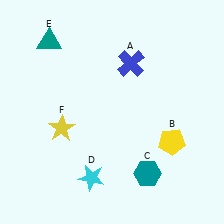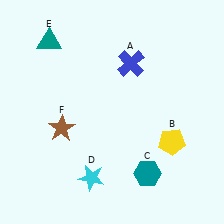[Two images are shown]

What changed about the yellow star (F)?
In Image 1, F is yellow. In Image 2, it changed to brown.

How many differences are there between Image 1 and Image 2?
There is 1 difference between the two images.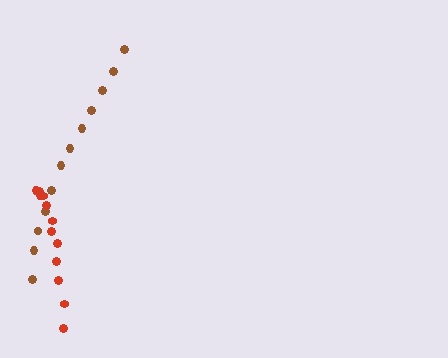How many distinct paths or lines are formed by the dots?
There are 2 distinct paths.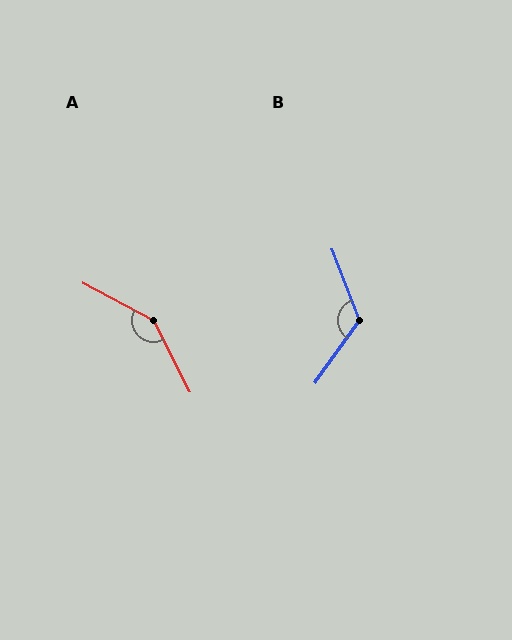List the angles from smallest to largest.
B (123°), A (145°).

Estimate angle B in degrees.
Approximately 123 degrees.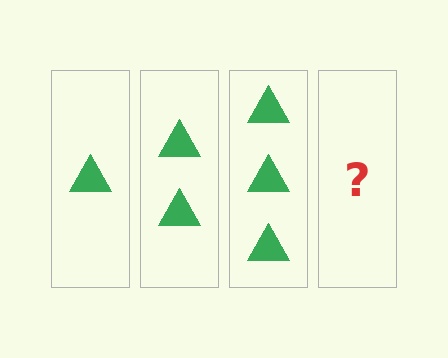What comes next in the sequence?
The next element should be 4 triangles.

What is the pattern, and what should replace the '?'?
The pattern is that each step adds one more triangle. The '?' should be 4 triangles.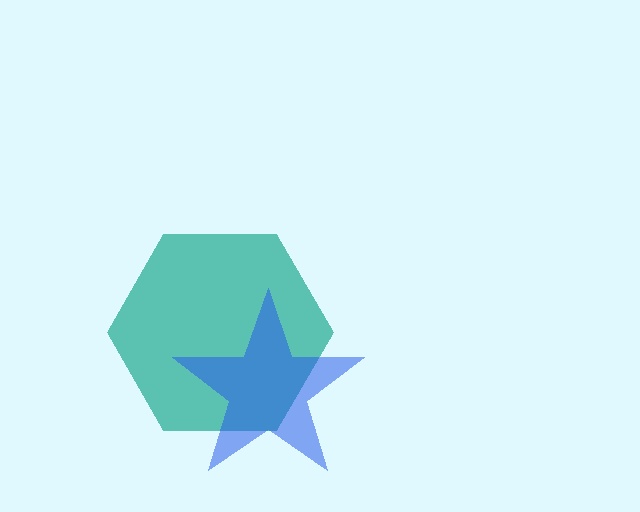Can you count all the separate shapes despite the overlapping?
Yes, there are 2 separate shapes.